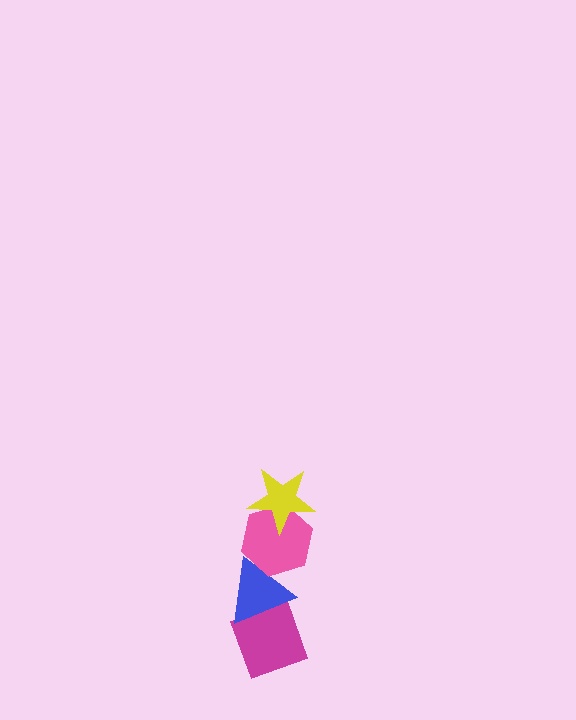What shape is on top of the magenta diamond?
The blue triangle is on top of the magenta diamond.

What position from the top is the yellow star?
The yellow star is 1st from the top.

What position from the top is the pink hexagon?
The pink hexagon is 2nd from the top.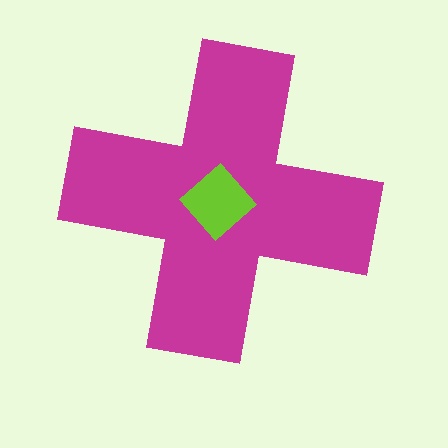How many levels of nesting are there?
2.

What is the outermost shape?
The magenta cross.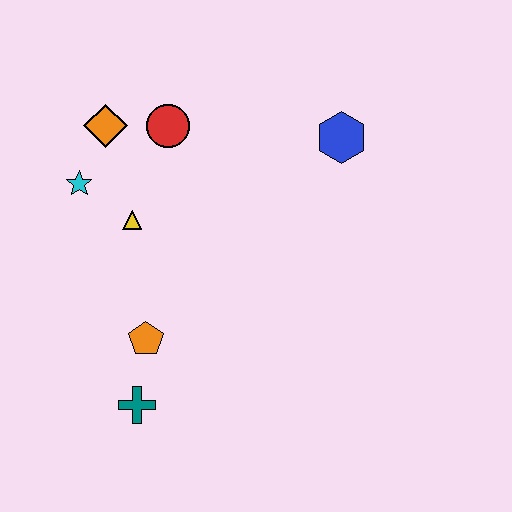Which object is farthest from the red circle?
The teal cross is farthest from the red circle.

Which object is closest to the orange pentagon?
The teal cross is closest to the orange pentagon.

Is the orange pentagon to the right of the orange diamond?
Yes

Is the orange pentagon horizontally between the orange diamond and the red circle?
Yes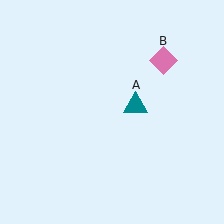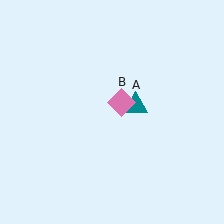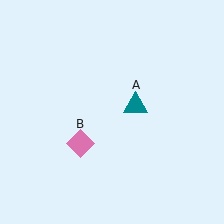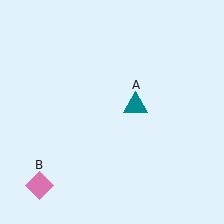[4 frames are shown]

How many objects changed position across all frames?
1 object changed position: pink diamond (object B).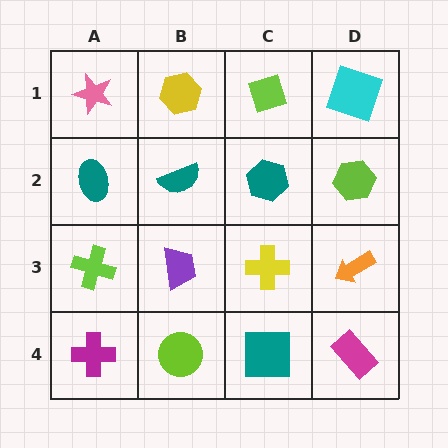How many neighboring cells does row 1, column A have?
2.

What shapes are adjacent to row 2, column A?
A pink star (row 1, column A), a lime cross (row 3, column A), a teal semicircle (row 2, column B).